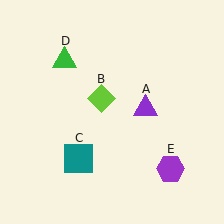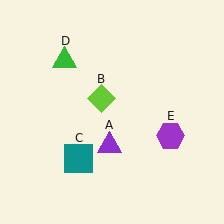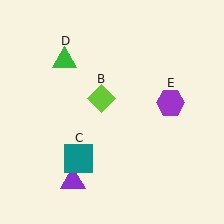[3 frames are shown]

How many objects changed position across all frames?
2 objects changed position: purple triangle (object A), purple hexagon (object E).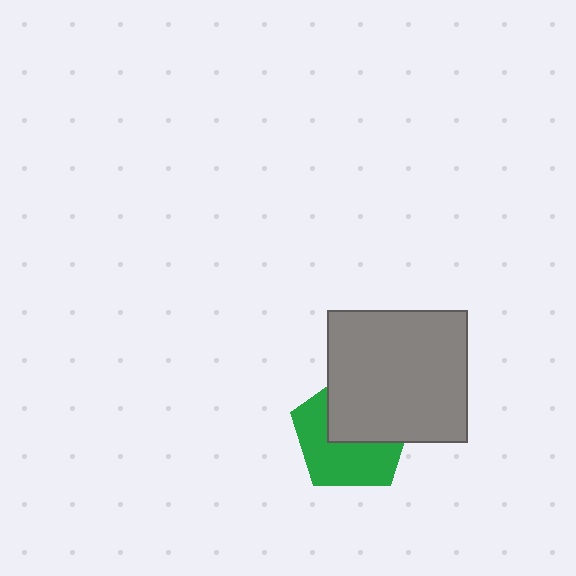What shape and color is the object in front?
The object in front is a gray rectangle.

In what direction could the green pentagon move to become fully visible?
The green pentagon could move toward the lower-left. That would shift it out from behind the gray rectangle entirely.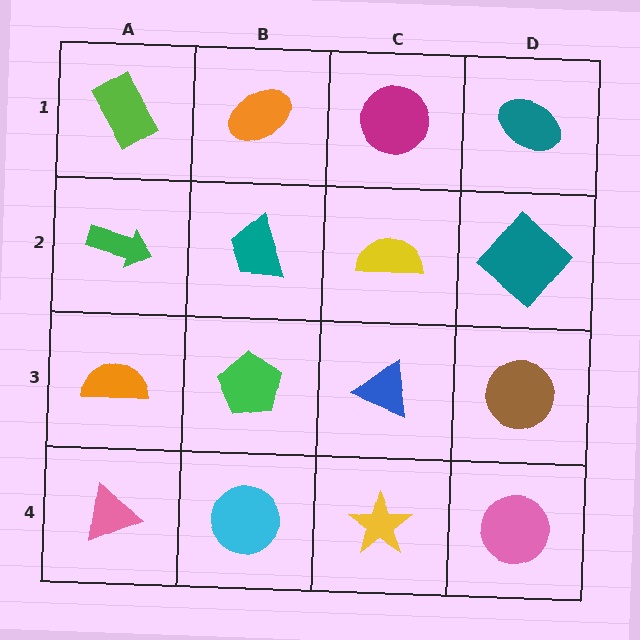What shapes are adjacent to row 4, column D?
A brown circle (row 3, column D), a yellow star (row 4, column C).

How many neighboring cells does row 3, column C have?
4.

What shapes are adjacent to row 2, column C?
A magenta circle (row 1, column C), a blue triangle (row 3, column C), a teal trapezoid (row 2, column B), a teal diamond (row 2, column D).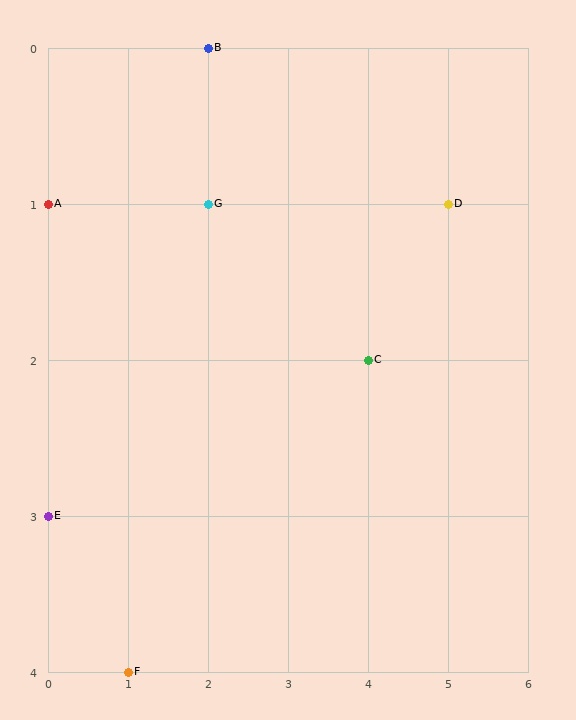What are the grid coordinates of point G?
Point G is at grid coordinates (2, 1).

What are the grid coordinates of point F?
Point F is at grid coordinates (1, 4).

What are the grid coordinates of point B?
Point B is at grid coordinates (2, 0).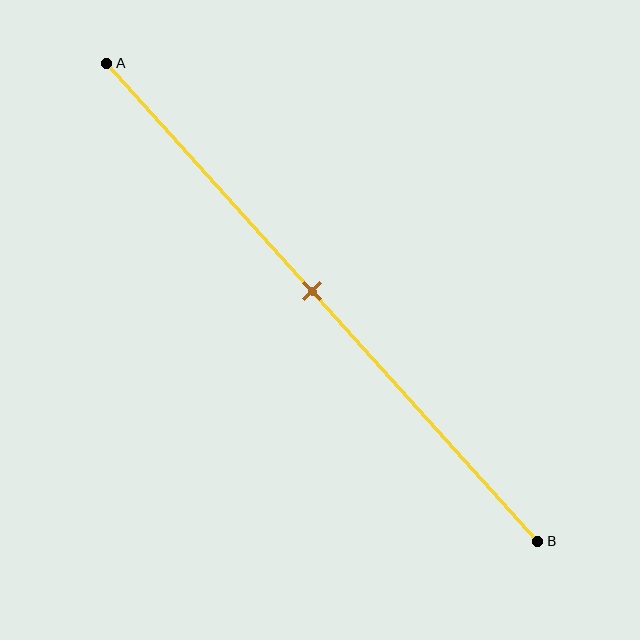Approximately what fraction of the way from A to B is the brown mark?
The brown mark is approximately 50% of the way from A to B.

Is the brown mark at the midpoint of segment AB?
Yes, the mark is approximately at the midpoint.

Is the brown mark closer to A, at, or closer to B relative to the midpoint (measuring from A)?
The brown mark is approximately at the midpoint of segment AB.